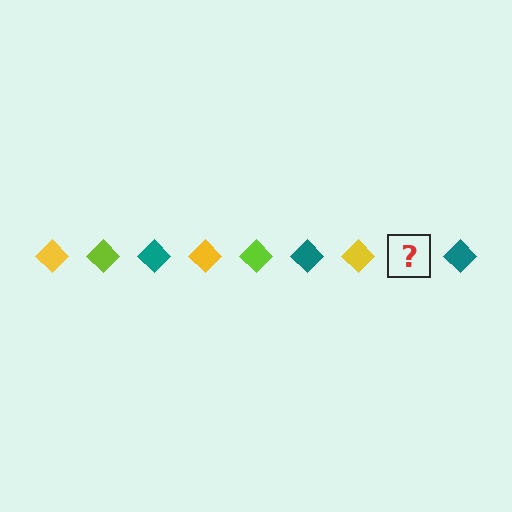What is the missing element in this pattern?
The missing element is a lime diamond.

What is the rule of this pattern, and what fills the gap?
The rule is that the pattern cycles through yellow, lime, teal diamonds. The gap should be filled with a lime diamond.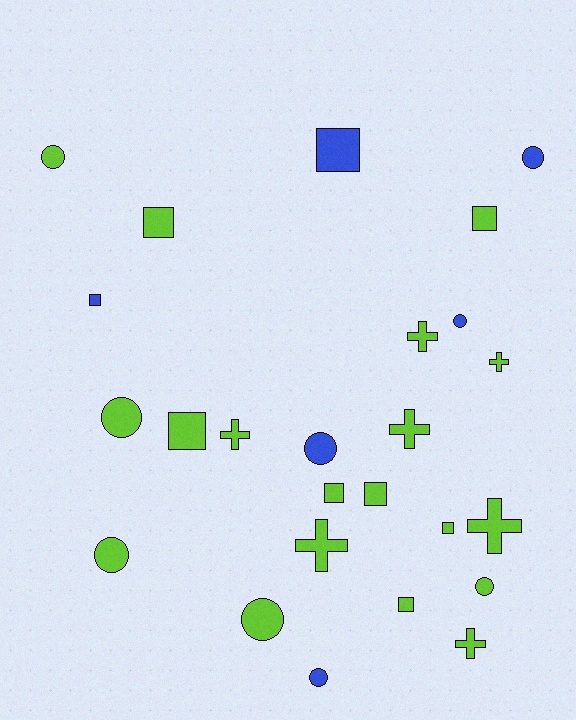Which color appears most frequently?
Lime, with 19 objects.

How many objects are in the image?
There are 25 objects.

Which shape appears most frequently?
Square, with 9 objects.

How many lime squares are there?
There are 7 lime squares.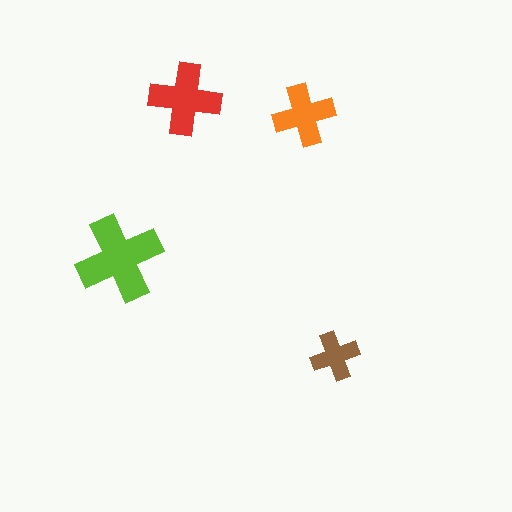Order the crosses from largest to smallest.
the lime one, the red one, the orange one, the brown one.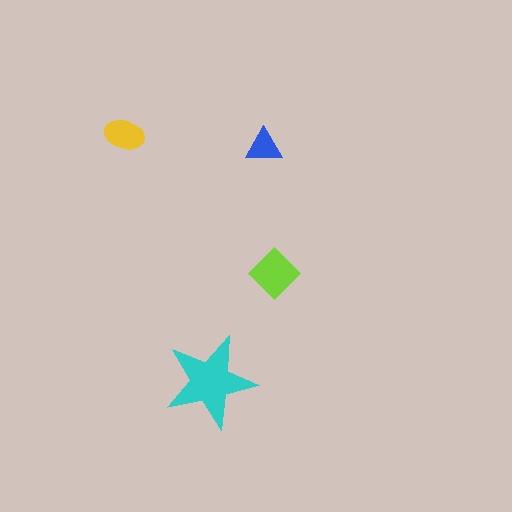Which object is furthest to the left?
The yellow ellipse is leftmost.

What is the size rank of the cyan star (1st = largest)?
1st.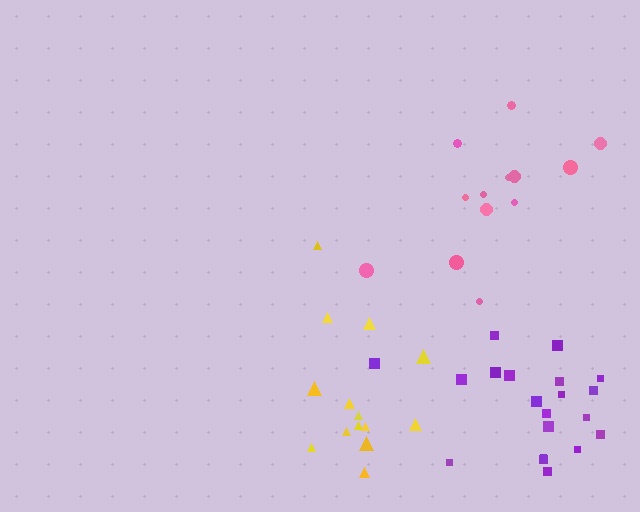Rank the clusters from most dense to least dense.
purple, yellow, pink.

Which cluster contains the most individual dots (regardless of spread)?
Purple (20).